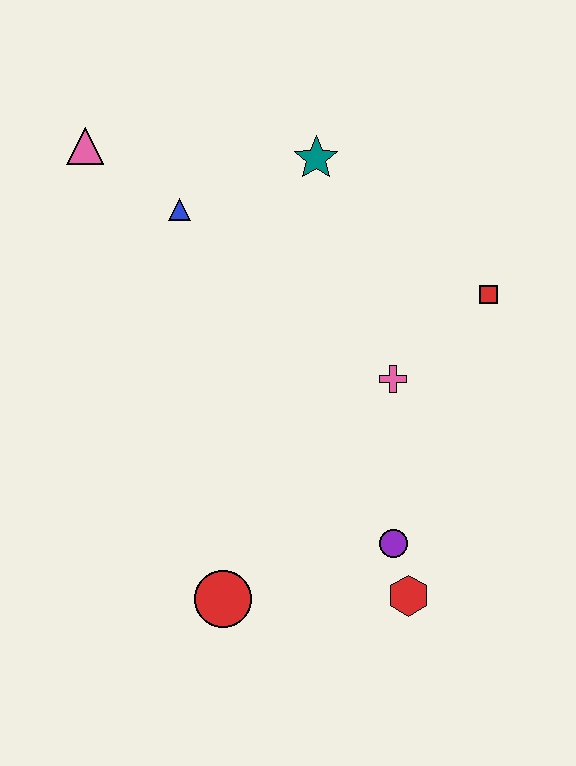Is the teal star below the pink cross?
No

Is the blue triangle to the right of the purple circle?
No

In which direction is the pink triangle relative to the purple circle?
The pink triangle is above the purple circle.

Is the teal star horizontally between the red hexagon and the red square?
No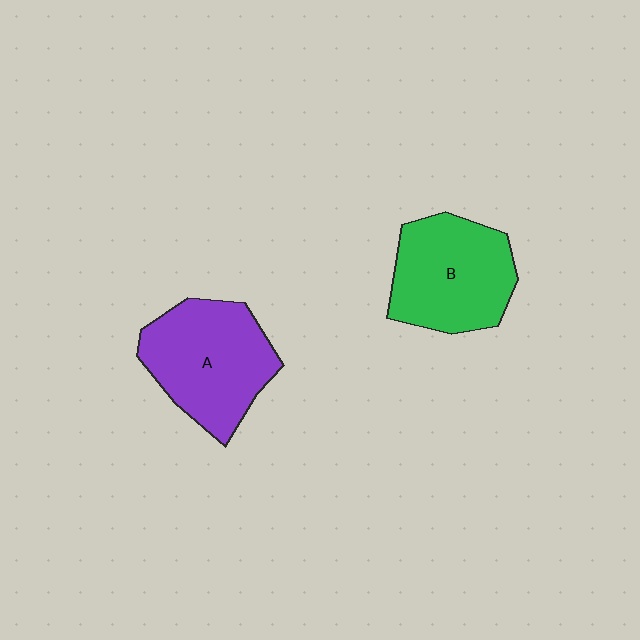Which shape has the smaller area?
Shape B (green).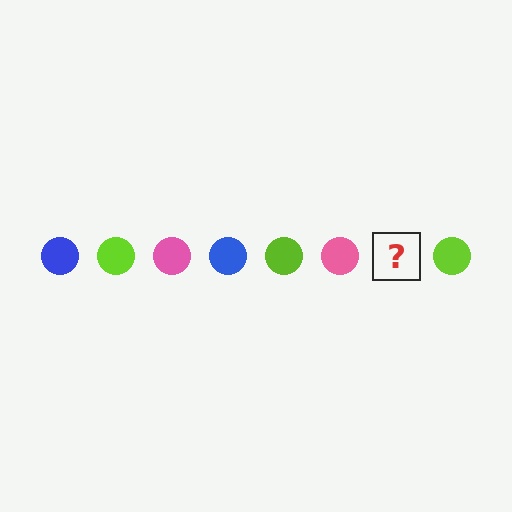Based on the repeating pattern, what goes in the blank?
The blank should be a blue circle.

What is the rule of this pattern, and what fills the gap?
The rule is that the pattern cycles through blue, lime, pink circles. The gap should be filled with a blue circle.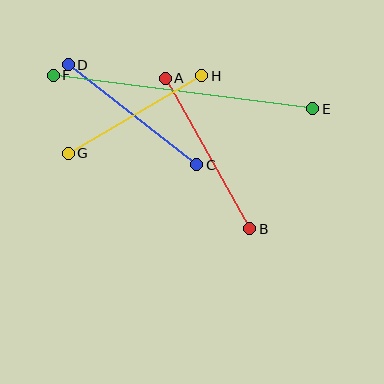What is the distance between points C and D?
The distance is approximately 163 pixels.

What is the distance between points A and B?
The distance is approximately 173 pixels.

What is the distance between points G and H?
The distance is approximately 154 pixels.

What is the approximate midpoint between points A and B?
The midpoint is at approximately (207, 153) pixels.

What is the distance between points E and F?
The distance is approximately 261 pixels.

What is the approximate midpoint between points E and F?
The midpoint is at approximately (183, 92) pixels.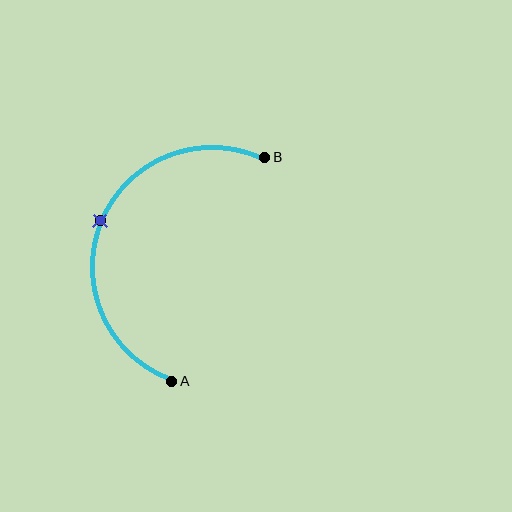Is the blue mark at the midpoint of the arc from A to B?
Yes. The blue mark lies on the arc at equal arc-length from both A and B — it is the arc midpoint.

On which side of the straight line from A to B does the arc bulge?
The arc bulges to the left of the straight line connecting A and B.